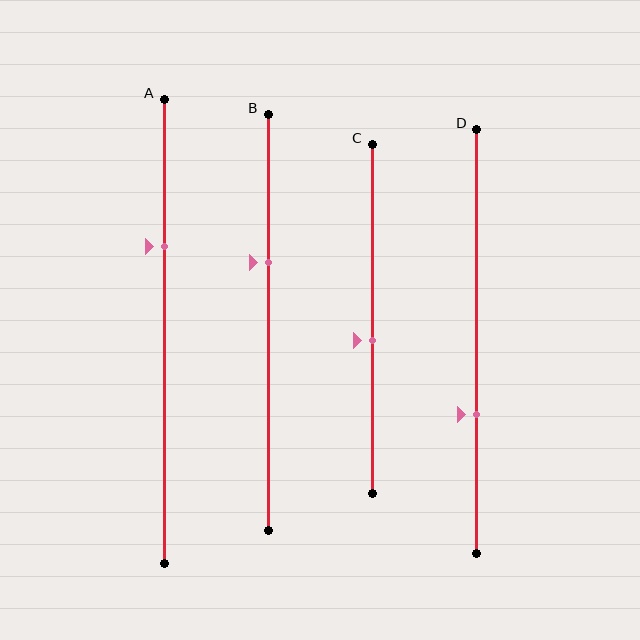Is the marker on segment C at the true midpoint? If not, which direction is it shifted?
No, the marker on segment C is shifted downward by about 6% of the segment length.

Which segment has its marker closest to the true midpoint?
Segment C has its marker closest to the true midpoint.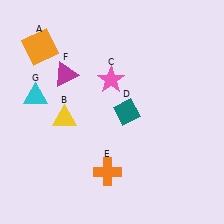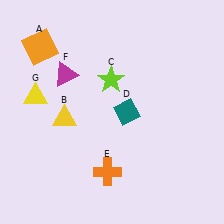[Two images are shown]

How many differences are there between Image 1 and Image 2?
There are 2 differences between the two images.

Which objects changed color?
C changed from pink to lime. G changed from cyan to yellow.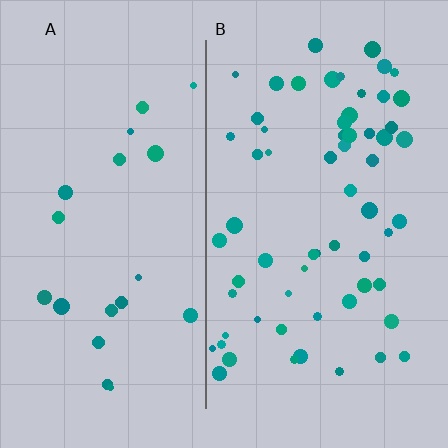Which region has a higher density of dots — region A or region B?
B (the right).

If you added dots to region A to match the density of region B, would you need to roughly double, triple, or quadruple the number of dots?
Approximately triple.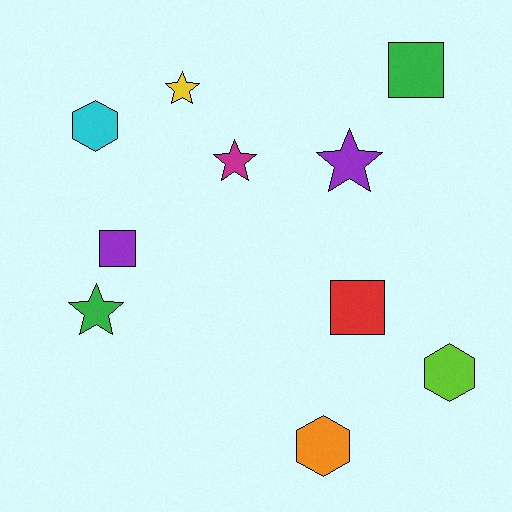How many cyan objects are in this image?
There is 1 cyan object.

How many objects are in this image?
There are 10 objects.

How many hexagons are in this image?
There are 3 hexagons.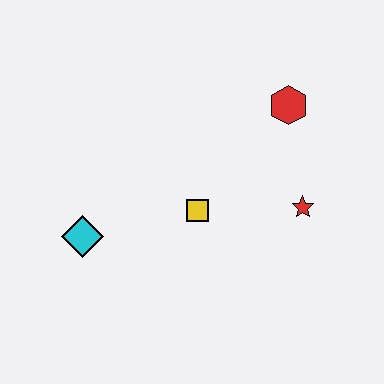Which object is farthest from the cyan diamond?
The red hexagon is farthest from the cyan diamond.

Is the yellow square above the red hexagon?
No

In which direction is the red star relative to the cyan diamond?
The red star is to the right of the cyan diamond.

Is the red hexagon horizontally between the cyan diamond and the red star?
Yes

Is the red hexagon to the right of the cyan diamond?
Yes